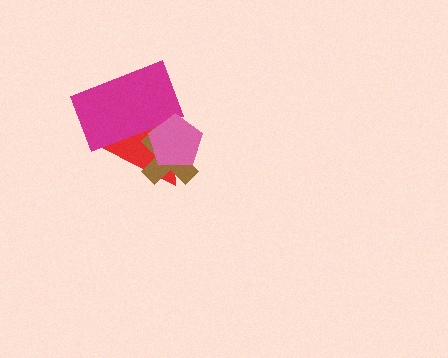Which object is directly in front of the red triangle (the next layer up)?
The magenta rectangle is directly in front of the red triangle.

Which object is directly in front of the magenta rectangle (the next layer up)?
The brown cross is directly in front of the magenta rectangle.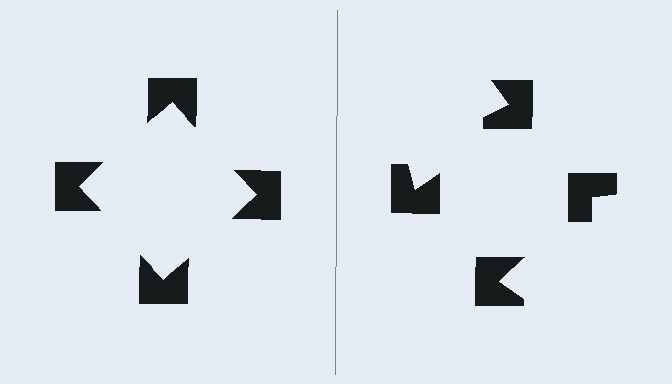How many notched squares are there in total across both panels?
8 — 4 on each side.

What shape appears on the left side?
An illusory square.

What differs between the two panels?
The notched squares are positioned identically on both sides; only the wedge orientations differ. On the left they align to a square; on the right they are misaligned.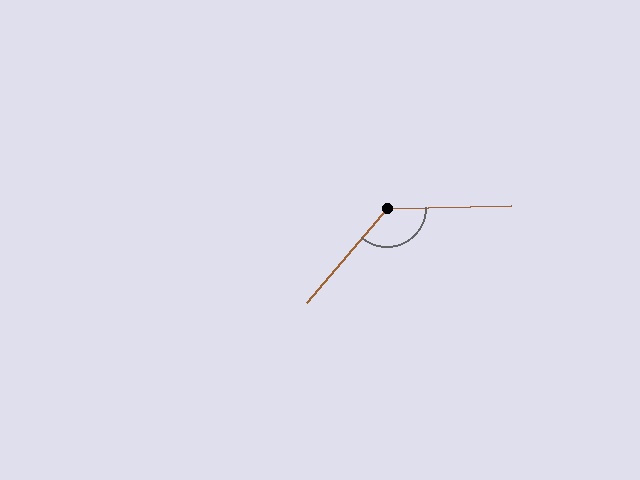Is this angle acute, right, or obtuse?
It is obtuse.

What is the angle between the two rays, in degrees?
Approximately 132 degrees.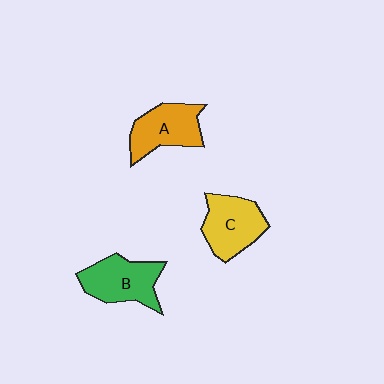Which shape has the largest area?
Shape B (green).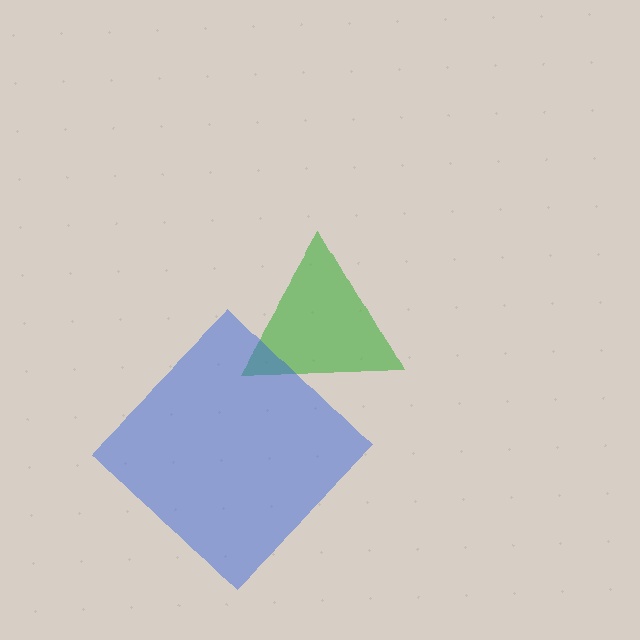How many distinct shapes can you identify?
There are 2 distinct shapes: a green triangle, a blue diamond.